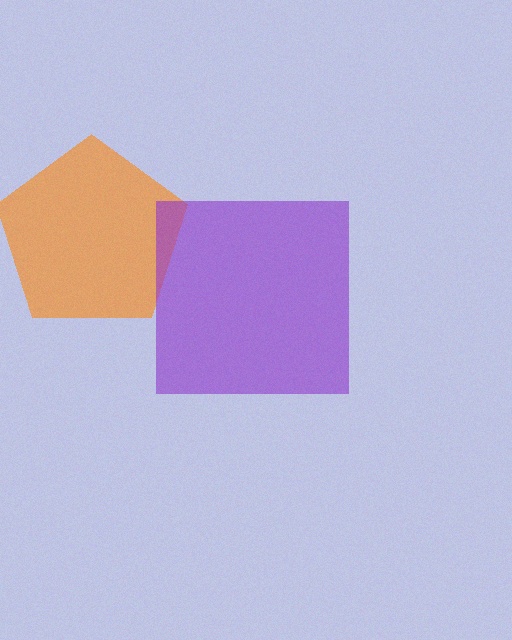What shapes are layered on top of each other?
The layered shapes are: an orange pentagon, a purple square.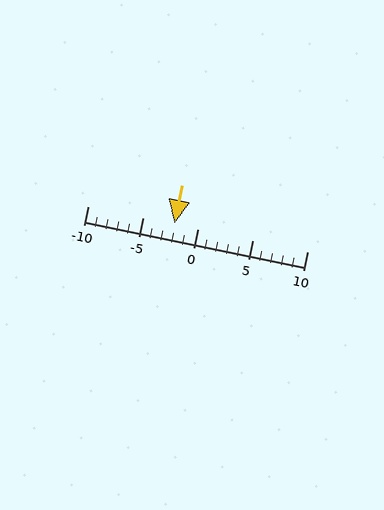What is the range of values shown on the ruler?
The ruler shows values from -10 to 10.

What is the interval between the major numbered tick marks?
The major tick marks are spaced 5 units apart.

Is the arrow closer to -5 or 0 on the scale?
The arrow is closer to 0.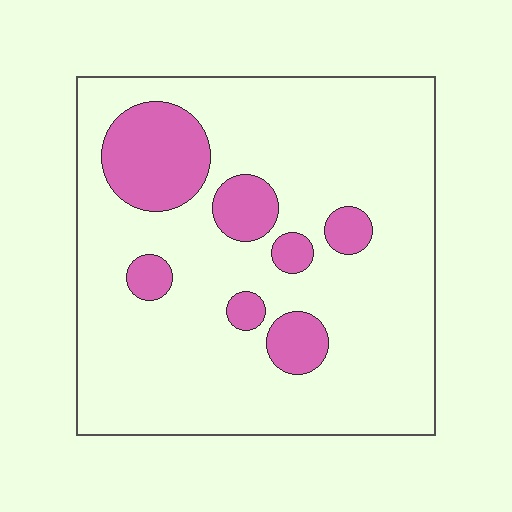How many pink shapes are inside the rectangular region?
7.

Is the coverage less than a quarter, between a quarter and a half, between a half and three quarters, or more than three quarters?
Less than a quarter.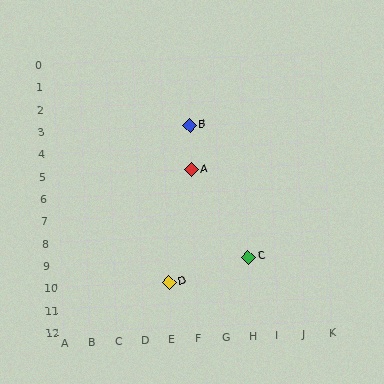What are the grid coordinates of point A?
Point A is at grid coordinates (F, 5).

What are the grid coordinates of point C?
Point C is at grid coordinates (H, 9).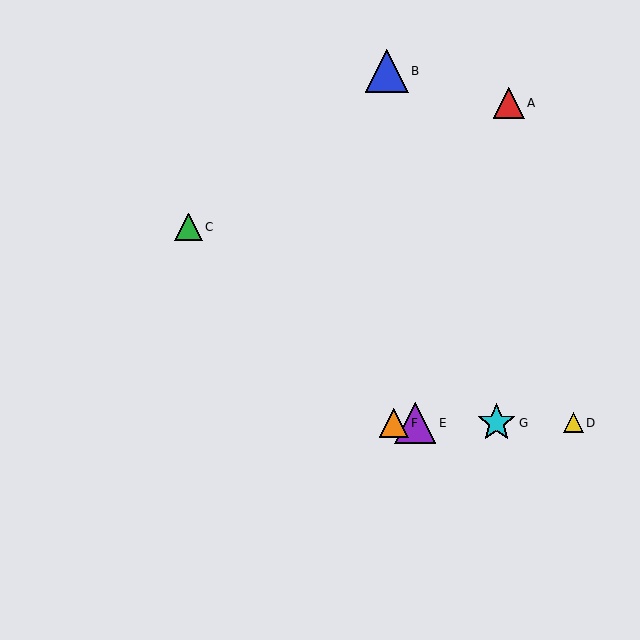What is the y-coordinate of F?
Object F is at y≈423.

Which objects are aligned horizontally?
Objects D, E, F, G are aligned horizontally.